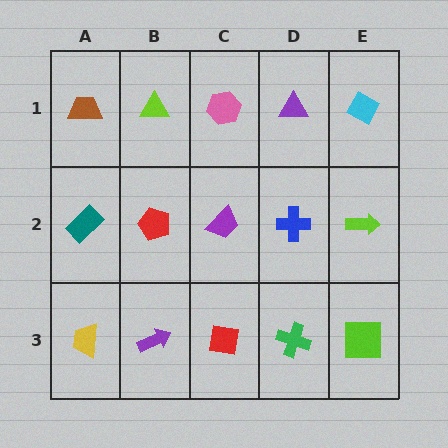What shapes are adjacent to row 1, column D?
A blue cross (row 2, column D), a pink hexagon (row 1, column C), a cyan diamond (row 1, column E).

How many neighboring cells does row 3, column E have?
2.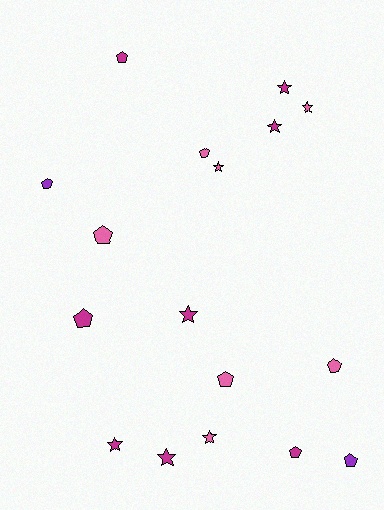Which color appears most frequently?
Magenta, with 8 objects.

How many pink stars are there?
There are 3 pink stars.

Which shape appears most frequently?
Pentagon, with 9 objects.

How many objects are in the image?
There are 17 objects.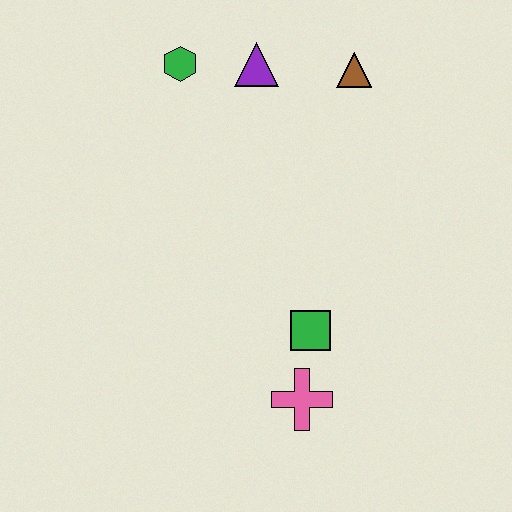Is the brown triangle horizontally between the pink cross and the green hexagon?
No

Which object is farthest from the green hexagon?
The pink cross is farthest from the green hexagon.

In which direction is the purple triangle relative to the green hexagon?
The purple triangle is to the right of the green hexagon.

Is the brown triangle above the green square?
Yes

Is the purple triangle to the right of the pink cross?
No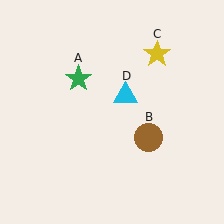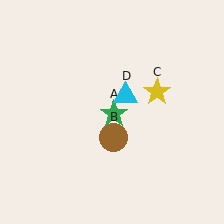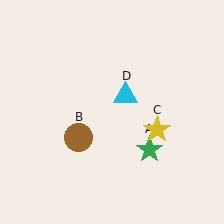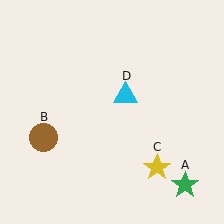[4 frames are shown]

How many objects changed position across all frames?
3 objects changed position: green star (object A), brown circle (object B), yellow star (object C).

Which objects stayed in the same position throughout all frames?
Cyan triangle (object D) remained stationary.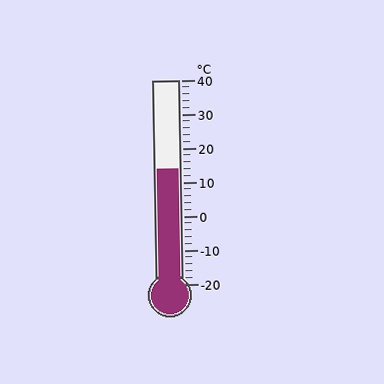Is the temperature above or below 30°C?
The temperature is below 30°C.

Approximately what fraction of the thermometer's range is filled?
The thermometer is filled to approximately 55% of its range.